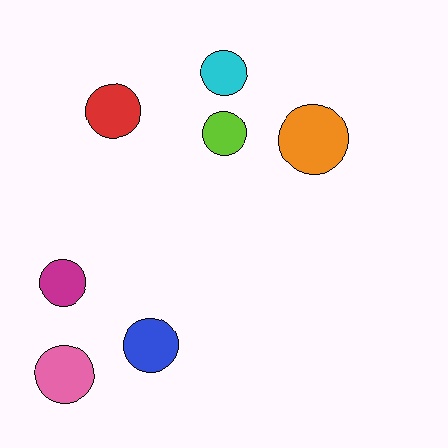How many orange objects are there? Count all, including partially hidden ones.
There is 1 orange object.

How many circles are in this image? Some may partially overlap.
There are 7 circles.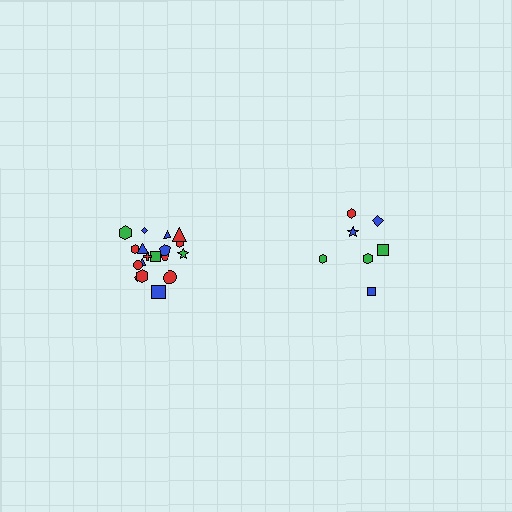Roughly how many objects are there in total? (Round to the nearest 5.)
Roughly 25 objects in total.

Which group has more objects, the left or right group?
The left group.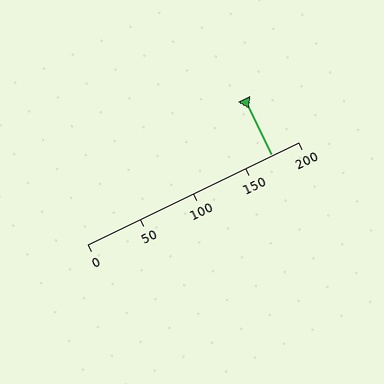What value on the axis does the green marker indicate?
The marker indicates approximately 175.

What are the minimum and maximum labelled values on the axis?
The axis runs from 0 to 200.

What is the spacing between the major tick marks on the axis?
The major ticks are spaced 50 apart.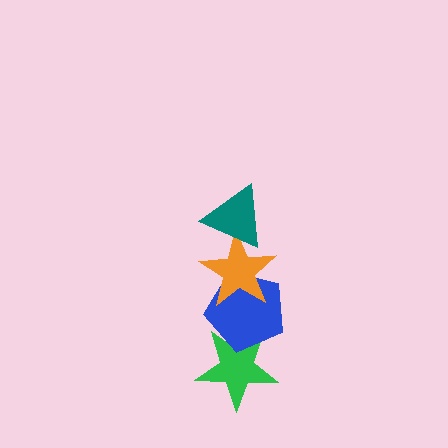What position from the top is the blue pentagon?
The blue pentagon is 3rd from the top.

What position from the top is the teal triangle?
The teal triangle is 1st from the top.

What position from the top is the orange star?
The orange star is 2nd from the top.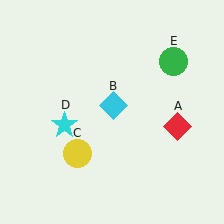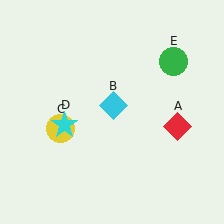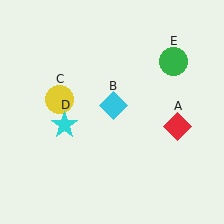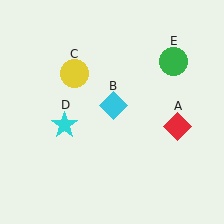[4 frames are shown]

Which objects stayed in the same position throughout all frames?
Red diamond (object A) and cyan diamond (object B) and cyan star (object D) and green circle (object E) remained stationary.